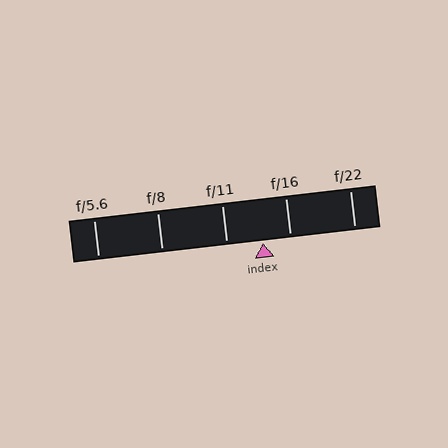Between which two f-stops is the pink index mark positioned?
The index mark is between f/11 and f/16.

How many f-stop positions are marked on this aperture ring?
There are 5 f-stop positions marked.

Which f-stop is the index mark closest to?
The index mark is closest to f/16.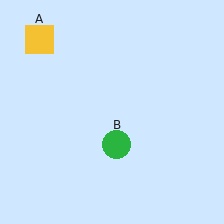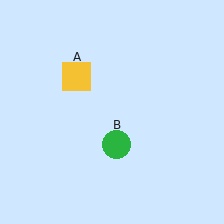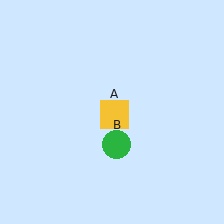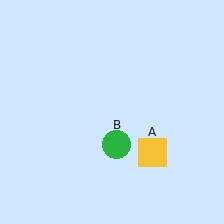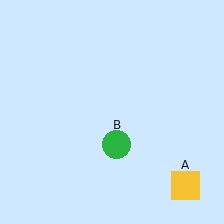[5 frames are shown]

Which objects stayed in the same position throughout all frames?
Green circle (object B) remained stationary.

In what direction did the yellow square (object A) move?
The yellow square (object A) moved down and to the right.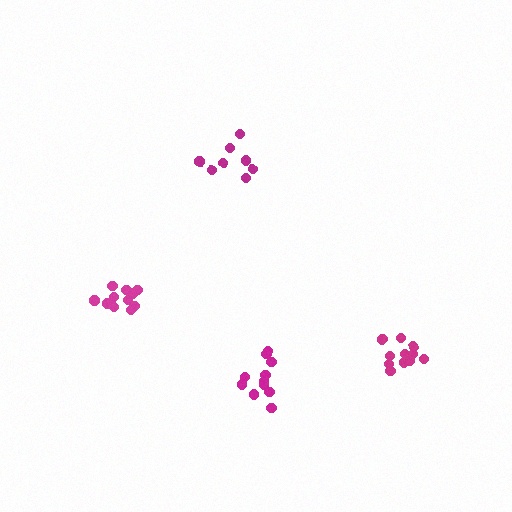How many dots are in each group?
Group 1: 11 dots, Group 2: 11 dots, Group 3: 8 dots, Group 4: 13 dots (43 total).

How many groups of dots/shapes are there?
There are 4 groups.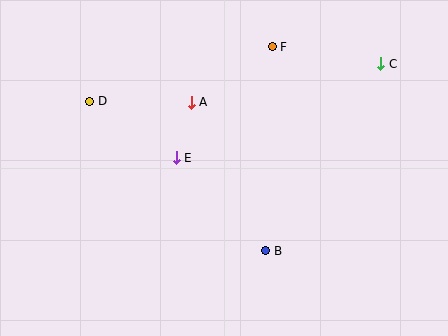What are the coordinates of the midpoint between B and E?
The midpoint between B and E is at (221, 204).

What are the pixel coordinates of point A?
Point A is at (191, 102).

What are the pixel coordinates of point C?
Point C is at (381, 64).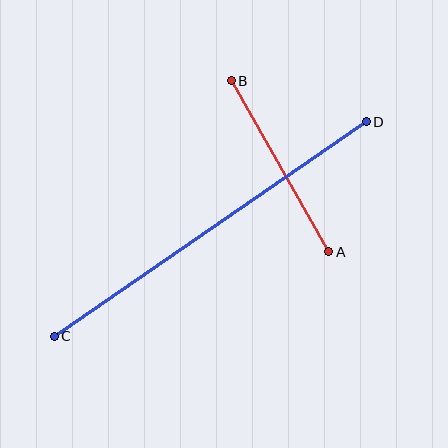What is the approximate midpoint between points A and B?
The midpoint is at approximately (280, 166) pixels.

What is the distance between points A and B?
The distance is approximately 197 pixels.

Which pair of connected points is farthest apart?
Points C and D are farthest apart.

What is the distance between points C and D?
The distance is approximately 378 pixels.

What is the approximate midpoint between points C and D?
The midpoint is at approximately (210, 229) pixels.